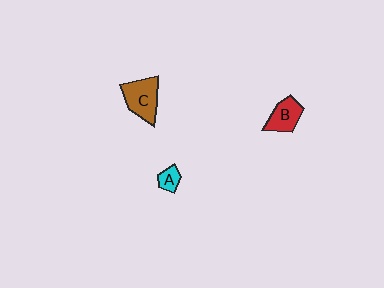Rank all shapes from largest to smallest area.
From largest to smallest: C (brown), B (red), A (cyan).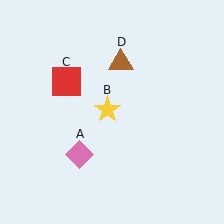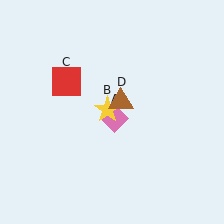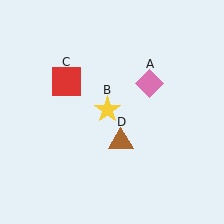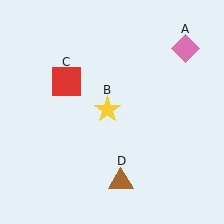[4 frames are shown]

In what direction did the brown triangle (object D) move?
The brown triangle (object D) moved down.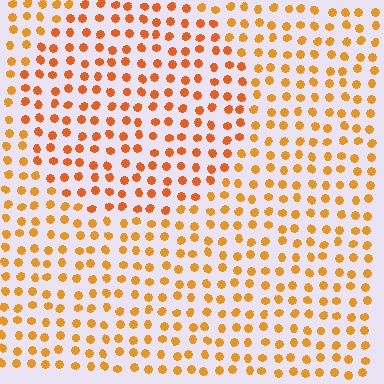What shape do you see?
I see a circle.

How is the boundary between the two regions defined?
The boundary is defined purely by a slight shift in hue (about 17 degrees). Spacing, size, and orientation are identical on both sides.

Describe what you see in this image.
The image is filled with small orange elements in a uniform arrangement. A circle-shaped region is visible where the elements are tinted to a slightly different hue, forming a subtle color boundary.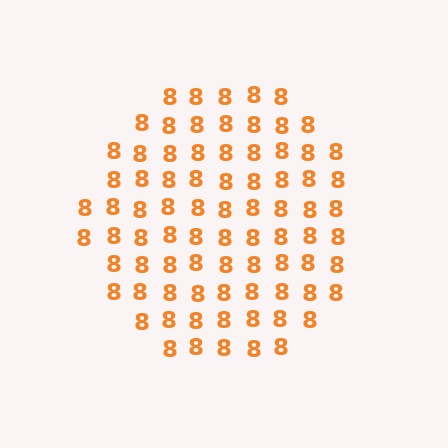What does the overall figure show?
The overall figure shows a circle.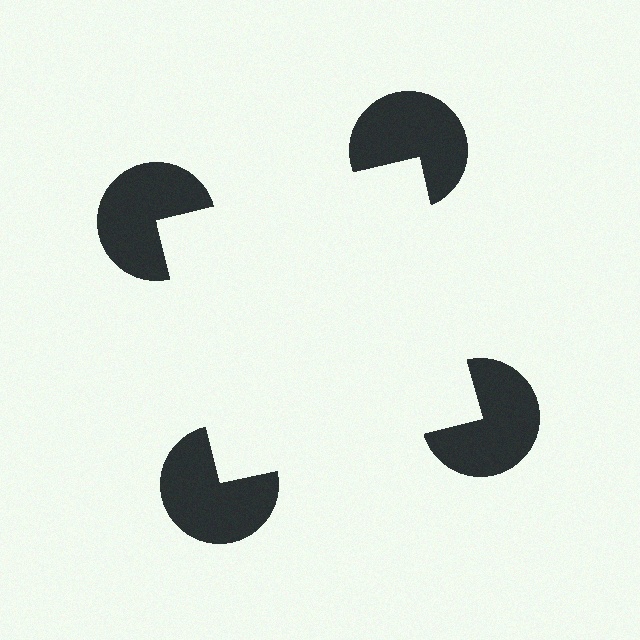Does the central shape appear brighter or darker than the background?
It typically appears slightly brighter than the background, even though no actual brightness change is drawn.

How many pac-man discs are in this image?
There are 4 — one at each vertex of the illusory square.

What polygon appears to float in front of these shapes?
An illusory square — its edges are inferred from the aligned wedge cuts in the pac-man discs, not physically drawn.